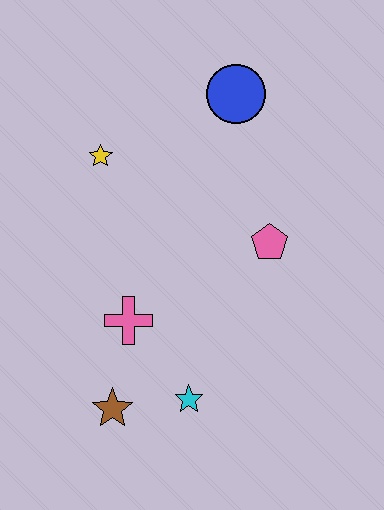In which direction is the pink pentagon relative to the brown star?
The pink pentagon is above the brown star.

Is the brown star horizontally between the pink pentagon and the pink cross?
No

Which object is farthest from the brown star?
The blue circle is farthest from the brown star.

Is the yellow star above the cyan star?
Yes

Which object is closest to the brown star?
The cyan star is closest to the brown star.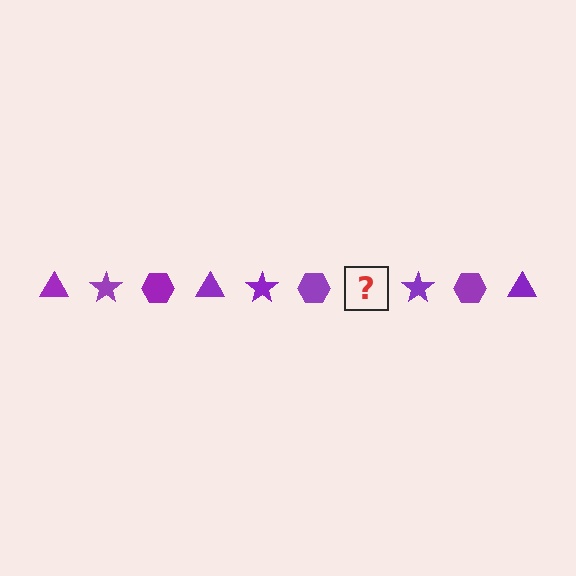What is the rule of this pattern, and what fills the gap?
The rule is that the pattern cycles through triangle, star, hexagon shapes in purple. The gap should be filled with a purple triangle.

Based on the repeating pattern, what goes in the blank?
The blank should be a purple triangle.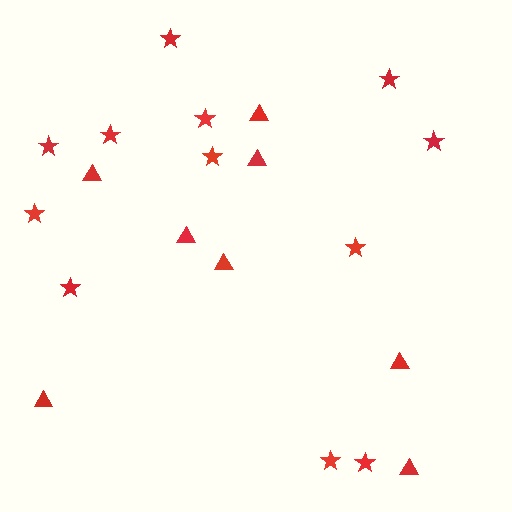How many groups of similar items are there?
There are 2 groups: one group of triangles (8) and one group of stars (12).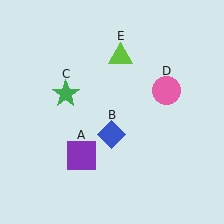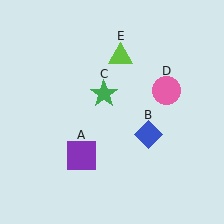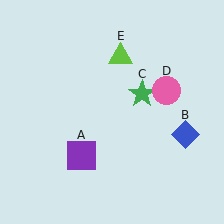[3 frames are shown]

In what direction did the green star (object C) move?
The green star (object C) moved right.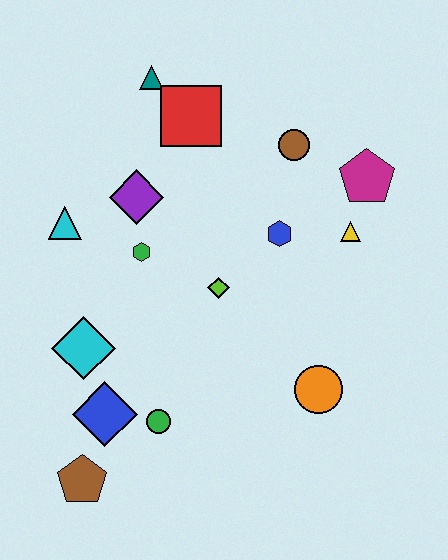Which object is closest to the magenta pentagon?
The yellow triangle is closest to the magenta pentagon.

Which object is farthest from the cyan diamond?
The magenta pentagon is farthest from the cyan diamond.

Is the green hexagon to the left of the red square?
Yes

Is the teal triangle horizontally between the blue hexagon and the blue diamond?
Yes